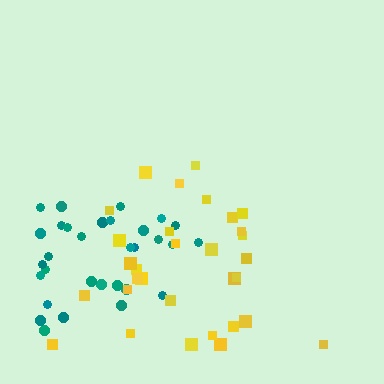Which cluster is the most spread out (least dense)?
Yellow.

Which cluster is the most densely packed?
Teal.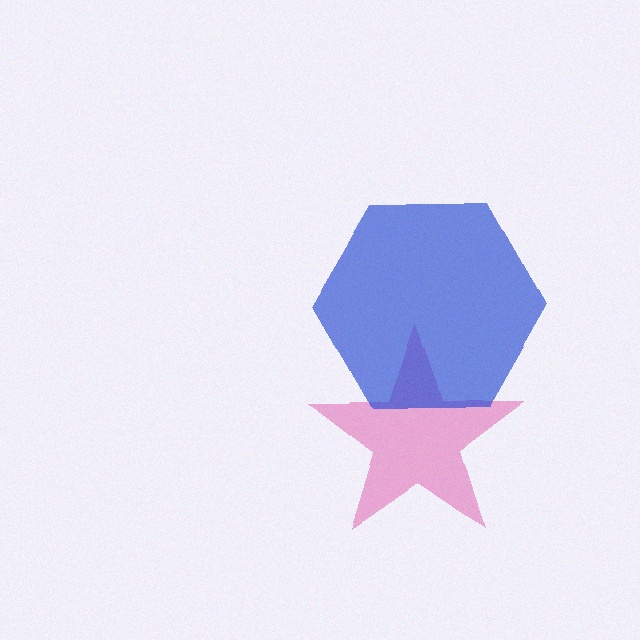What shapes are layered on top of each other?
The layered shapes are: a pink star, a blue hexagon.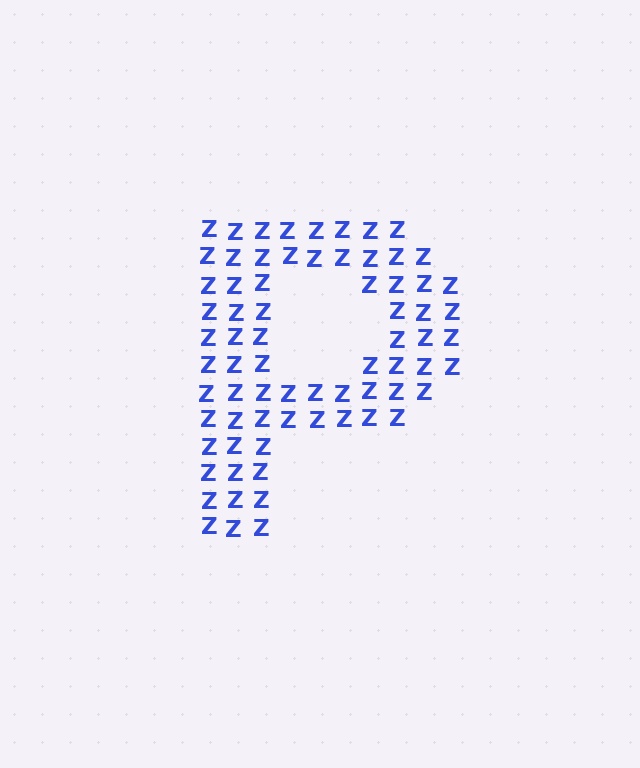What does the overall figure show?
The overall figure shows the letter P.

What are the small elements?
The small elements are letter Z's.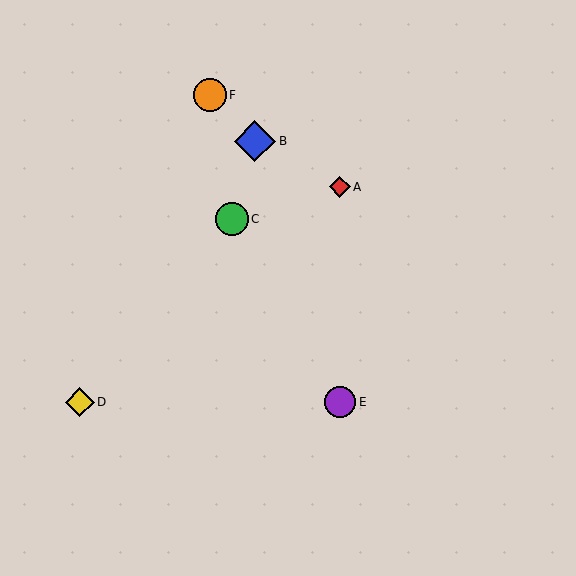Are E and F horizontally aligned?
No, E is at y≈402 and F is at y≈95.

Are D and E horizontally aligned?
Yes, both are at y≈402.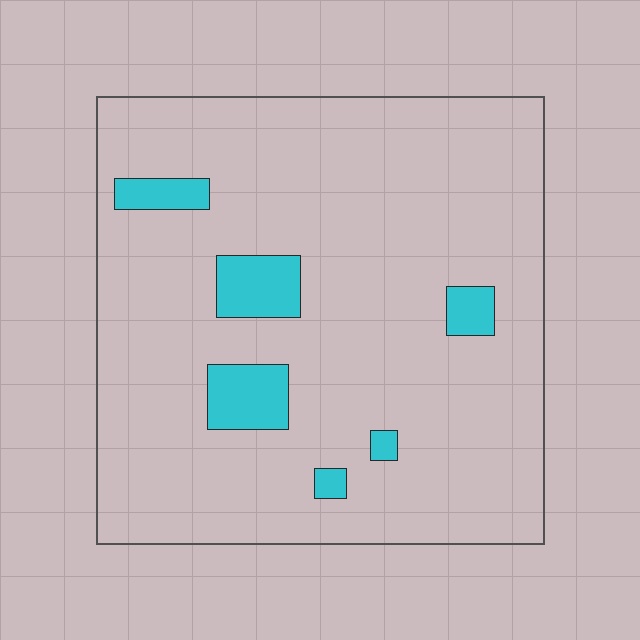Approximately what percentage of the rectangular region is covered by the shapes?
Approximately 10%.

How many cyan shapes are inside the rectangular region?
6.